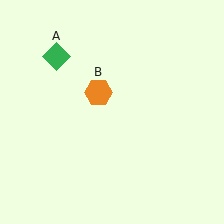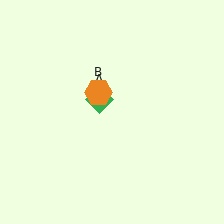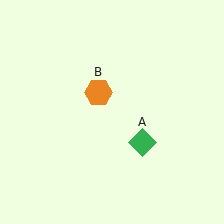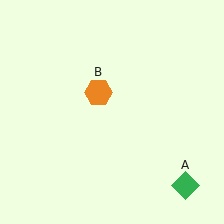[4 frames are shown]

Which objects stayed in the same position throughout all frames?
Orange hexagon (object B) remained stationary.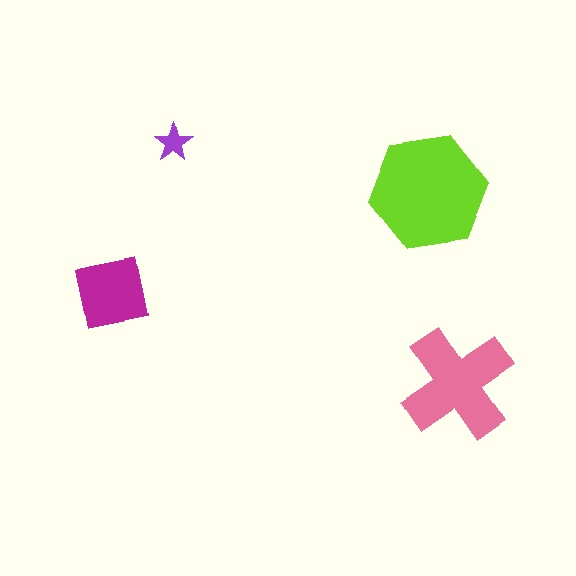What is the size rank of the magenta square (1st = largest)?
3rd.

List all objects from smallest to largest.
The purple star, the magenta square, the pink cross, the lime hexagon.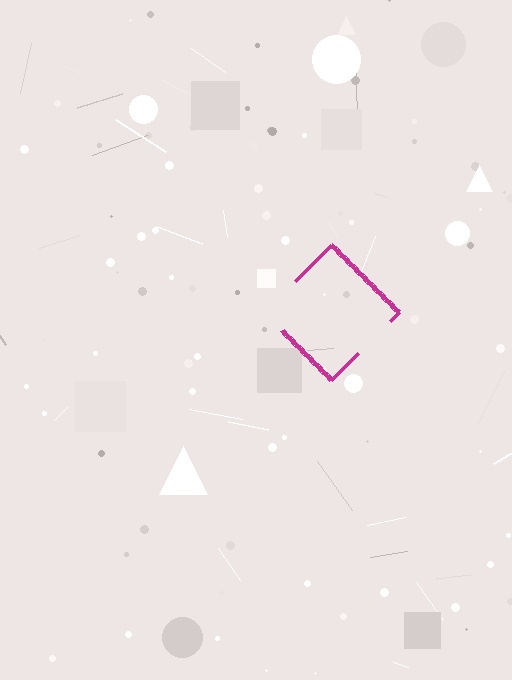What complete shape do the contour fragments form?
The contour fragments form a diamond.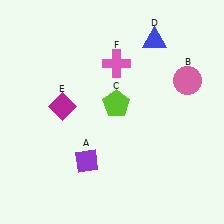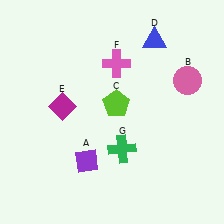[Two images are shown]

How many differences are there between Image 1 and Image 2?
There is 1 difference between the two images.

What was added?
A green cross (G) was added in Image 2.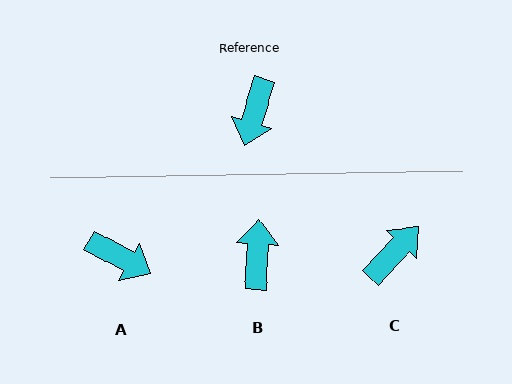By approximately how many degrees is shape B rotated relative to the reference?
Approximately 166 degrees clockwise.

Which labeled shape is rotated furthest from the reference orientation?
B, about 166 degrees away.